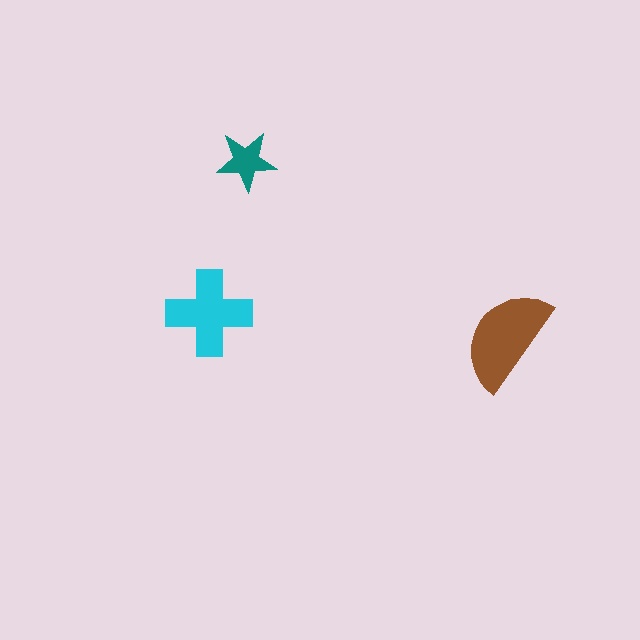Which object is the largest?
The brown semicircle.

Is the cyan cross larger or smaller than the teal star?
Larger.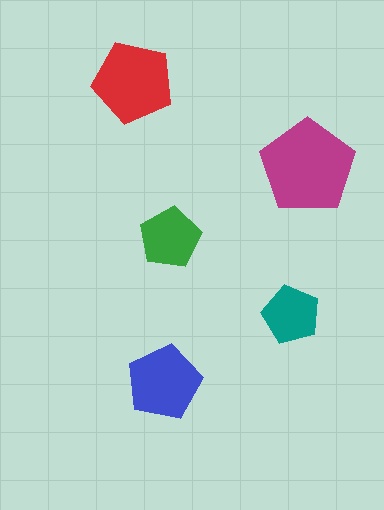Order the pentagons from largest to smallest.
the magenta one, the red one, the blue one, the green one, the teal one.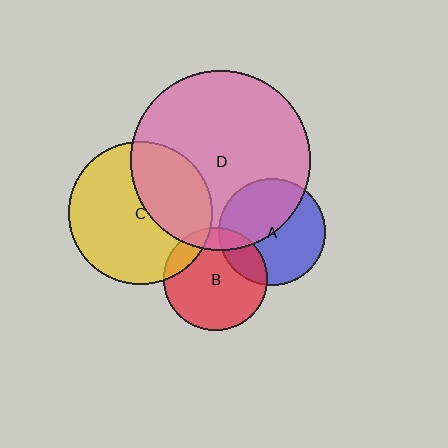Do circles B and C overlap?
Yes.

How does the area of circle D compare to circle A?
Approximately 2.8 times.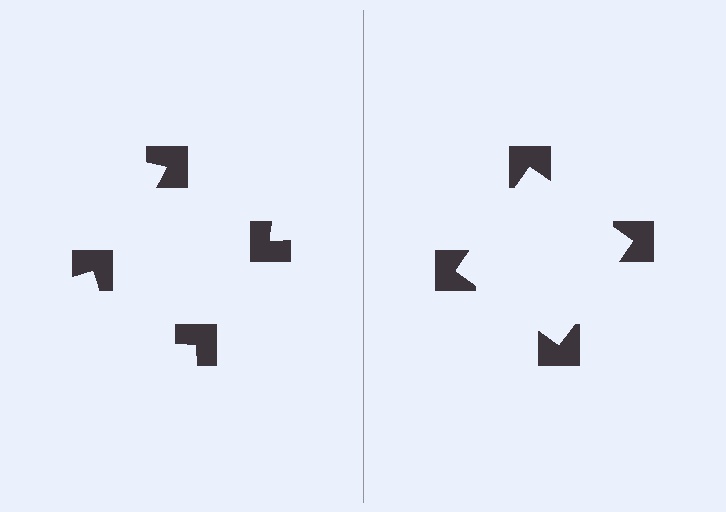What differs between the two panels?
The notched squares are positioned identically on both sides; only the wedge orientations differ. On the right they align to a square; on the left they are misaligned.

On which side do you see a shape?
An illusory square appears on the right side. On the left side the wedge cuts are rotated, so no coherent shape forms.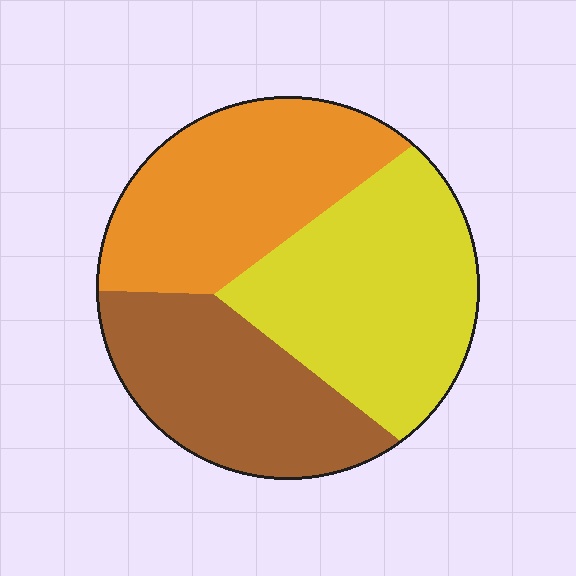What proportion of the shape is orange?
Orange covers around 35% of the shape.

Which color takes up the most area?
Yellow, at roughly 40%.